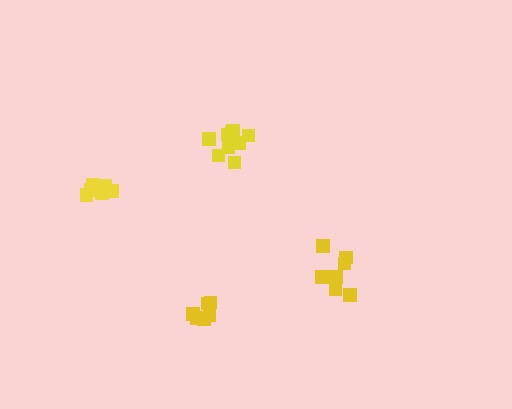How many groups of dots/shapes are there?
There are 4 groups.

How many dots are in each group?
Group 1: 7 dots, Group 2: 11 dots, Group 3: 7 dots, Group 4: 6 dots (31 total).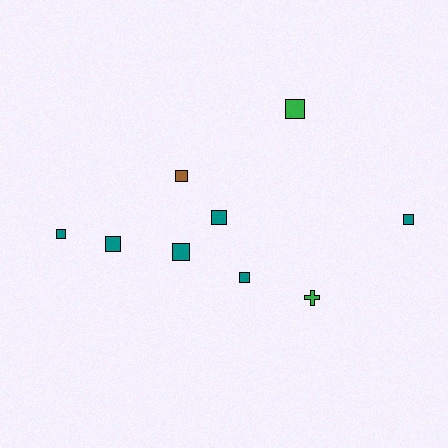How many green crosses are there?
There is 1 green cross.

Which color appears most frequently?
Teal, with 6 objects.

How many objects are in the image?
There are 9 objects.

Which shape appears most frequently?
Square, with 8 objects.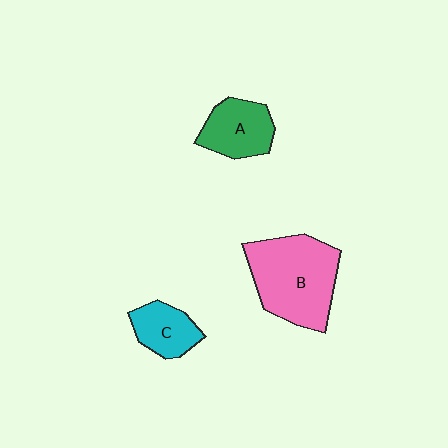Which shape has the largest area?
Shape B (pink).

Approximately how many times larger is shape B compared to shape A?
Approximately 1.8 times.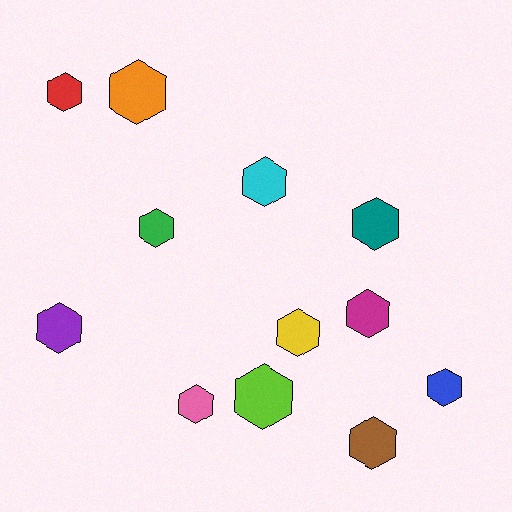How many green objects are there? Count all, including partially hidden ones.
There is 1 green object.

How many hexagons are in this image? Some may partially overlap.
There are 12 hexagons.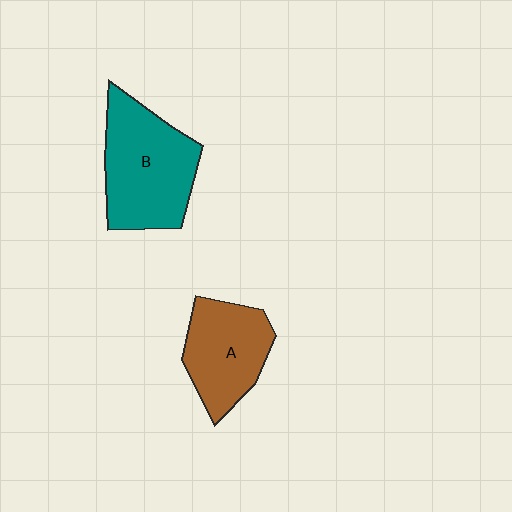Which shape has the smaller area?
Shape A (brown).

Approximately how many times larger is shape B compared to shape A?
Approximately 1.3 times.